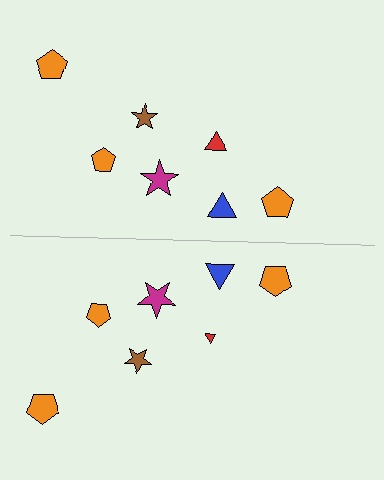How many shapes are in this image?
There are 14 shapes in this image.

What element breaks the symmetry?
The red triangle on the bottom side has a different size than its mirror counterpart.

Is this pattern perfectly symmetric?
No, the pattern is not perfectly symmetric. The red triangle on the bottom side has a different size than its mirror counterpart.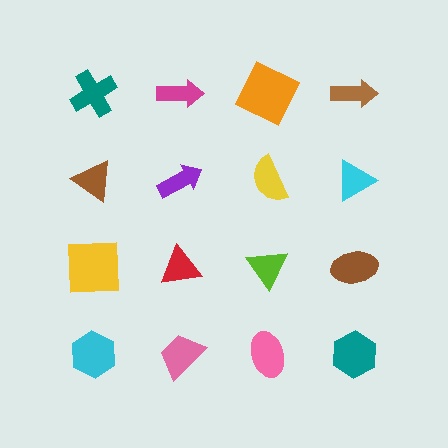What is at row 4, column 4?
A teal hexagon.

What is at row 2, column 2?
A purple arrow.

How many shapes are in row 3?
4 shapes.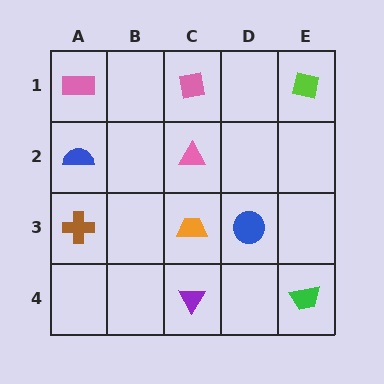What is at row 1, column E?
A lime square.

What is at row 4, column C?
A purple triangle.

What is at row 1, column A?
A pink rectangle.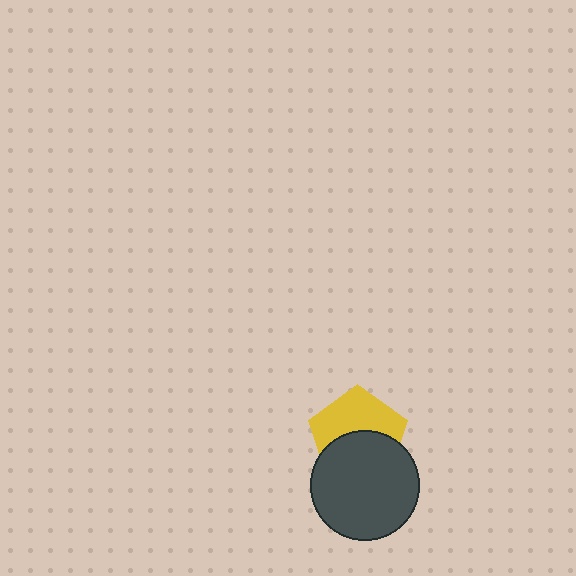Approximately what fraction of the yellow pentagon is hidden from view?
Roughly 49% of the yellow pentagon is hidden behind the dark gray circle.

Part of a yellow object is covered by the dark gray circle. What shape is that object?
It is a pentagon.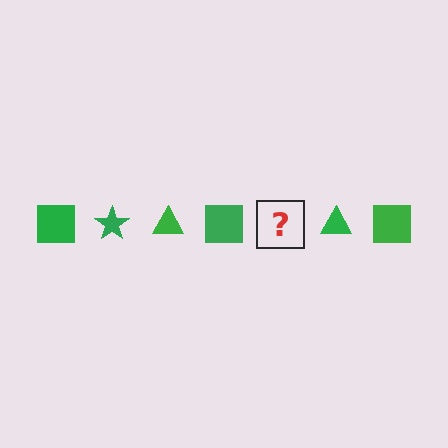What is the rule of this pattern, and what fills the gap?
The rule is that the pattern cycles through square, star, triangle shapes in green. The gap should be filled with a green star.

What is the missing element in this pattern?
The missing element is a green star.